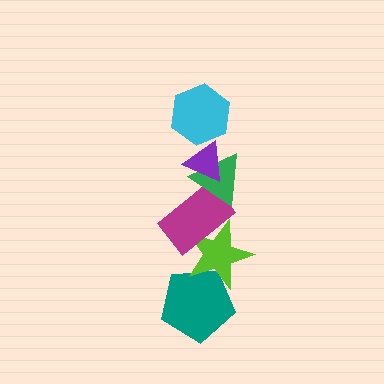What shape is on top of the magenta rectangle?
The green triangle is on top of the magenta rectangle.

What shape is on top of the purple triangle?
The cyan hexagon is on top of the purple triangle.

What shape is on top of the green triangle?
The purple triangle is on top of the green triangle.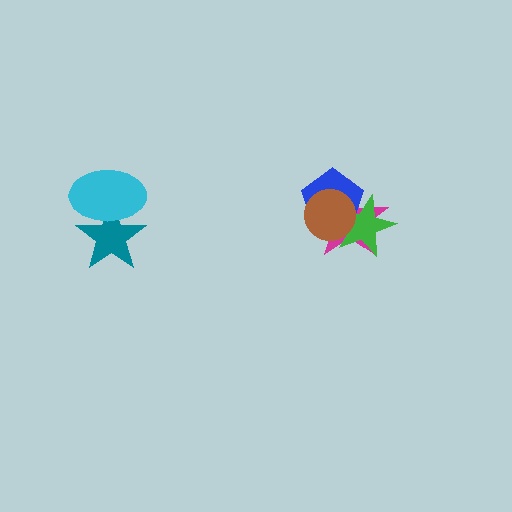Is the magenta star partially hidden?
Yes, it is partially covered by another shape.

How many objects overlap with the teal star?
1 object overlaps with the teal star.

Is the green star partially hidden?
Yes, it is partially covered by another shape.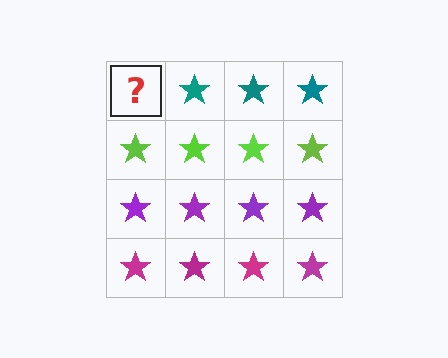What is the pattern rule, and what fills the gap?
The rule is that each row has a consistent color. The gap should be filled with a teal star.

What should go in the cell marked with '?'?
The missing cell should contain a teal star.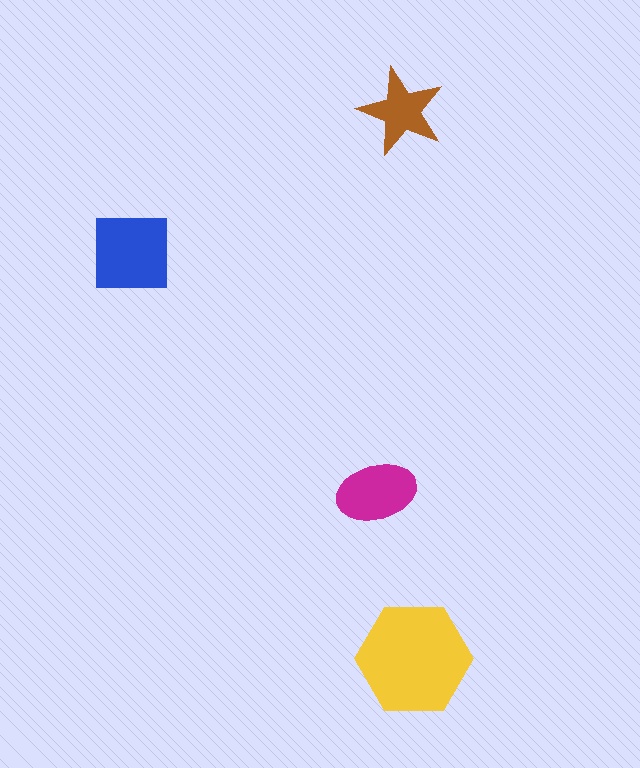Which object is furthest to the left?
The blue square is leftmost.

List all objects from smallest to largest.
The brown star, the magenta ellipse, the blue square, the yellow hexagon.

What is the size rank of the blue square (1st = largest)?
2nd.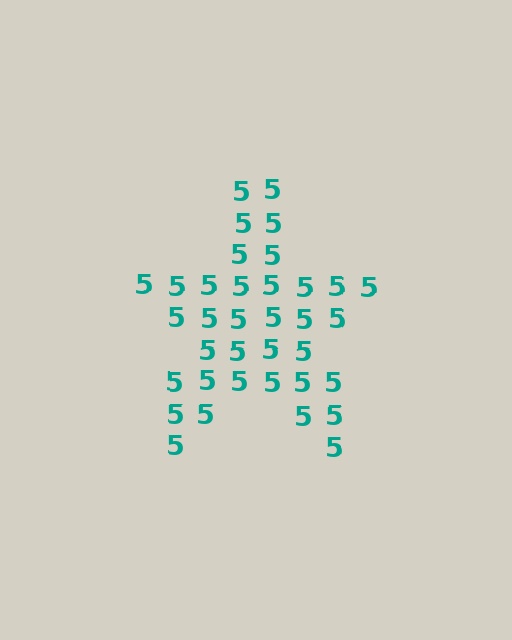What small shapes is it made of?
It is made of small digit 5's.